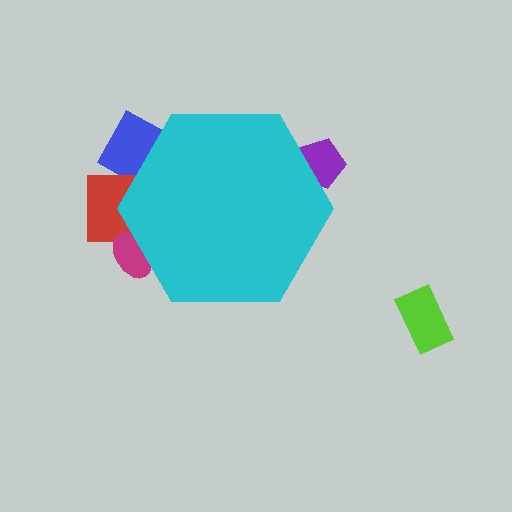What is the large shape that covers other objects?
A cyan hexagon.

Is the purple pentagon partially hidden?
Yes, the purple pentagon is partially hidden behind the cyan hexagon.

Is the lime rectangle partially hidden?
No, the lime rectangle is fully visible.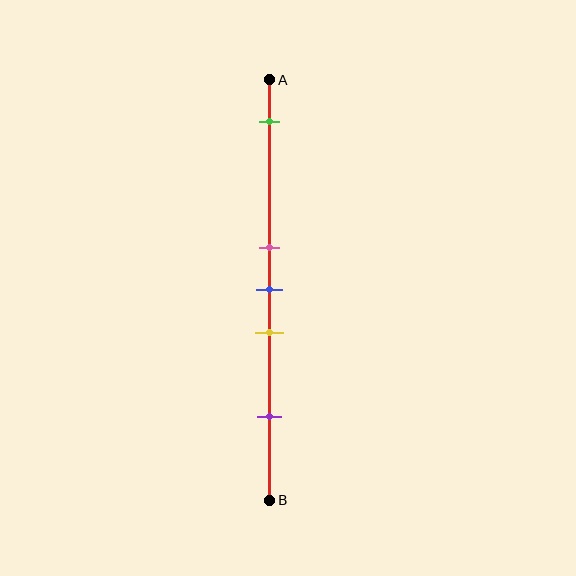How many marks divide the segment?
There are 5 marks dividing the segment.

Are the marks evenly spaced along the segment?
No, the marks are not evenly spaced.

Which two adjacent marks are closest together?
The pink and blue marks are the closest adjacent pair.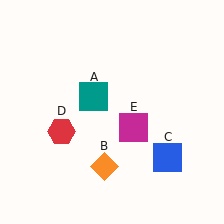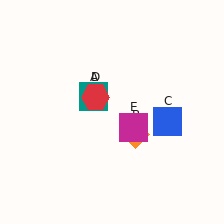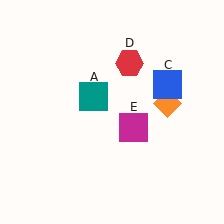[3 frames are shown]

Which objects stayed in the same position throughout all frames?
Teal square (object A) and magenta square (object E) remained stationary.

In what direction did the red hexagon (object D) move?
The red hexagon (object D) moved up and to the right.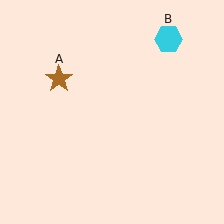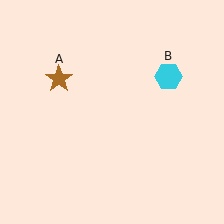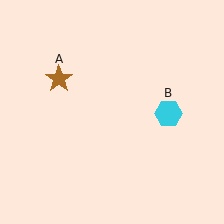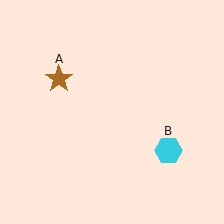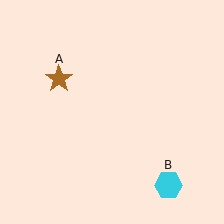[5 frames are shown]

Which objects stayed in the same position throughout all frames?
Brown star (object A) remained stationary.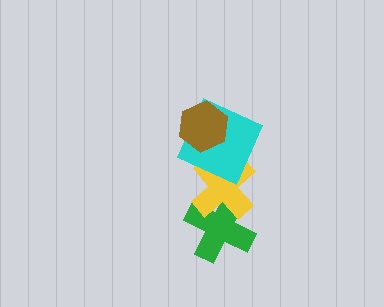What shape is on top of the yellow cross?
The cyan square is on top of the yellow cross.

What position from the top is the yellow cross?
The yellow cross is 3rd from the top.